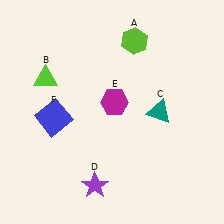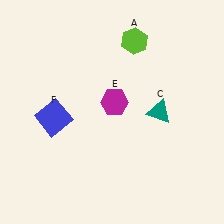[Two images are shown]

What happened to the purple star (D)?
The purple star (D) was removed in Image 2. It was in the bottom-left area of Image 1.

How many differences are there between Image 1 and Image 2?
There are 2 differences between the two images.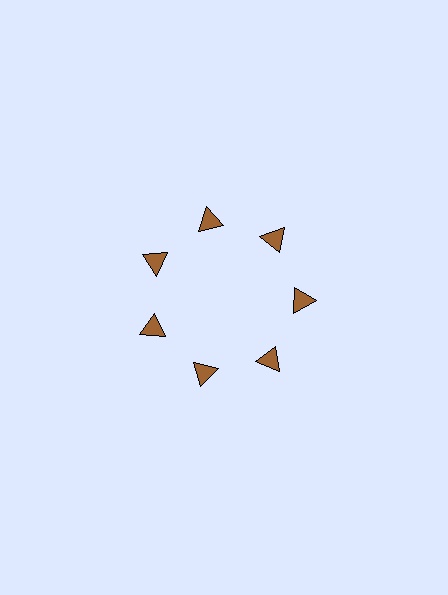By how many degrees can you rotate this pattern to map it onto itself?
The pattern maps onto itself every 51 degrees of rotation.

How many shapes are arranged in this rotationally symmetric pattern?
There are 7 shapes, arranged in 7 groups of 1.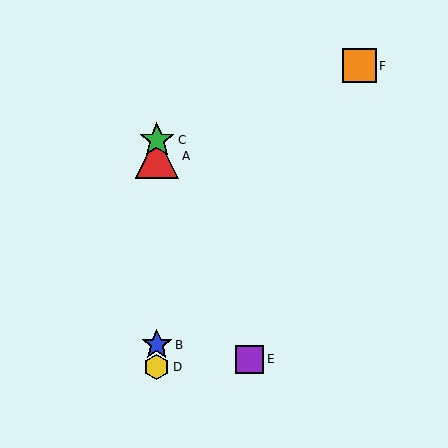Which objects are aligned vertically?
Objects A, B, C, D are aligned vertically.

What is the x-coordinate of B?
Object B is at x≈157.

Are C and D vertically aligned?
Yes, both are at x≈157.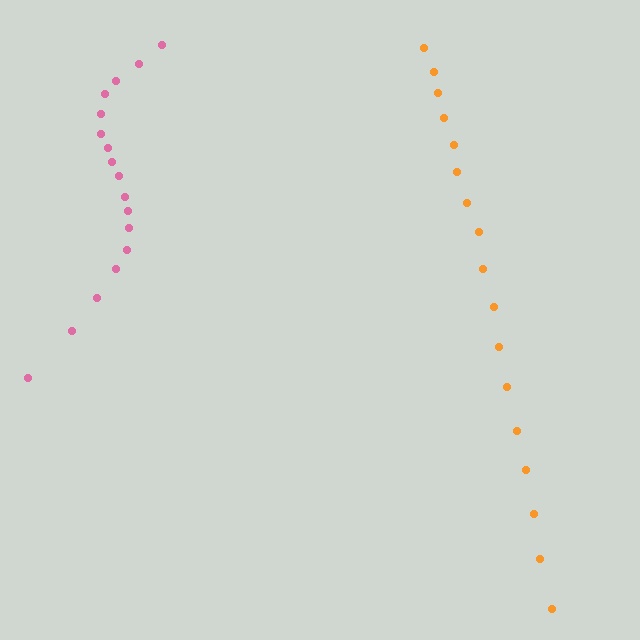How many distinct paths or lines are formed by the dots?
There are 2 distinct paths.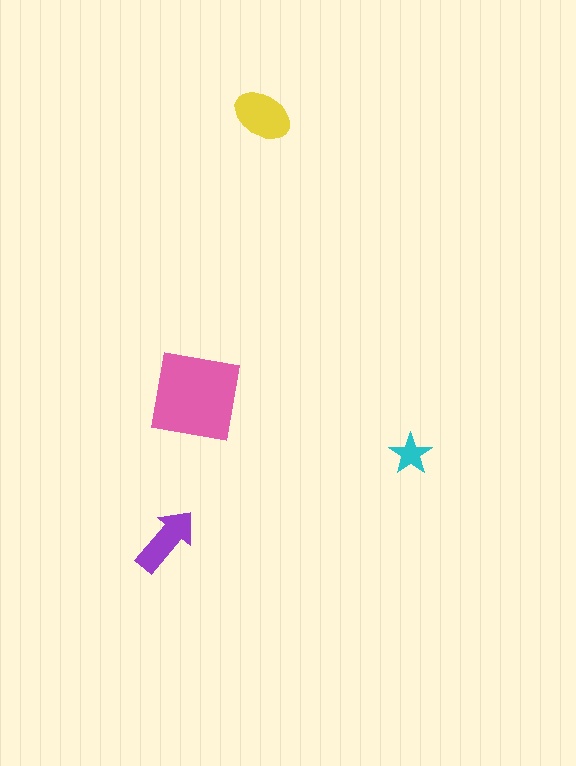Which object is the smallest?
The cyan star.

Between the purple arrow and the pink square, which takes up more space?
The pink square.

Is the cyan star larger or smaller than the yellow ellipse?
Smaller.